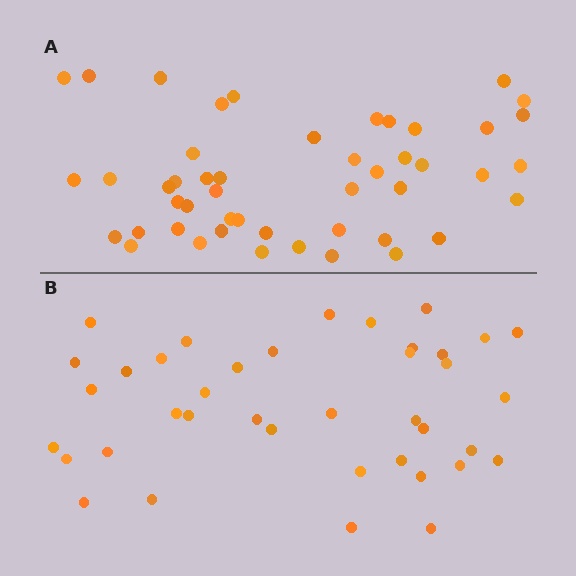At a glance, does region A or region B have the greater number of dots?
Region A (the top region) has more dots.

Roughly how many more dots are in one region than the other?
Region A has roughly 8 or so more dots than region B.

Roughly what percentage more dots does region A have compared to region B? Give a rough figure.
About 25% more.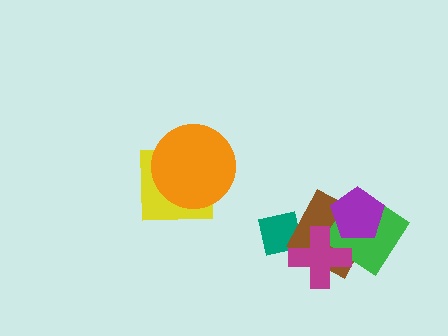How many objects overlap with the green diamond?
3 objects overlap with the green diamond.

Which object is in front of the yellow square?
The orange circle is in front of the yellow square.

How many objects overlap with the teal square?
2 objects overlap with the teal square.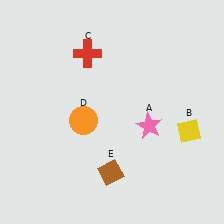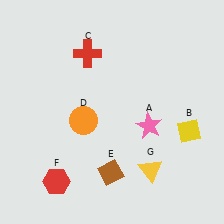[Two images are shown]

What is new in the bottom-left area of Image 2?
A red hexagon (F) was added in the bottom-left area of Image 2.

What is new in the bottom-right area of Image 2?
A yellow triangle (G) was added in the bottom-right area of Image 2.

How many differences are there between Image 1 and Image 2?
There are 2 differences between the two images.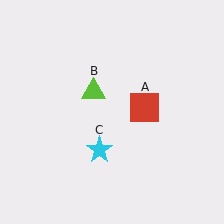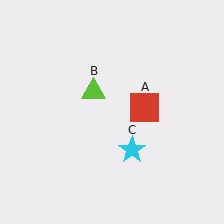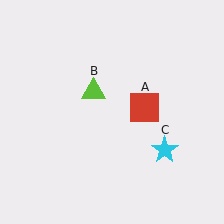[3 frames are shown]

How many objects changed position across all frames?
1 object changed position: cyan star (object C).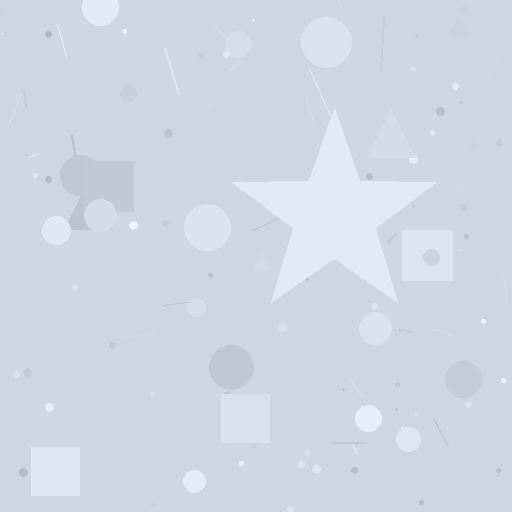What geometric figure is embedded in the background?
A star is embedded in the background.